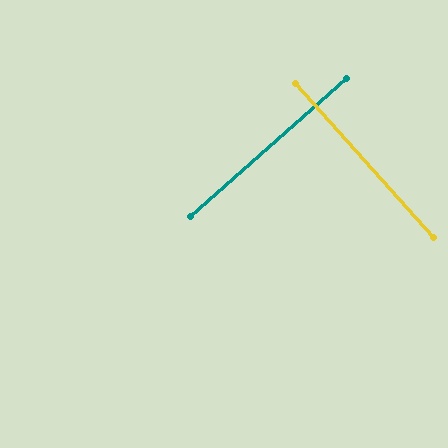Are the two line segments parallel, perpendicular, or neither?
Perpendicular — they meet at approximately 89°.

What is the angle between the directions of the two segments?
Approximately 89 degrees.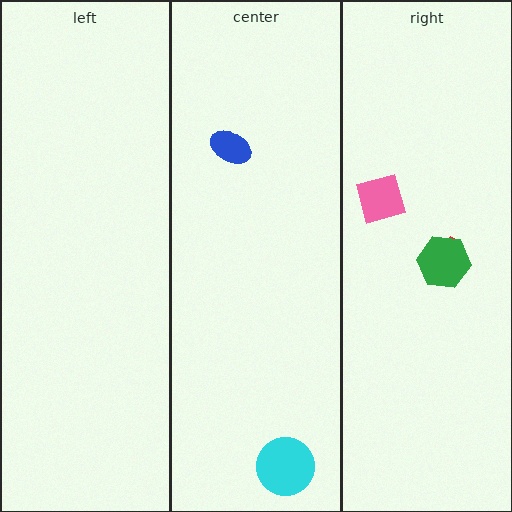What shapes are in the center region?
The blue ellipse, the cyan circle.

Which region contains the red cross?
The right region.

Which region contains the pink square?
The right region.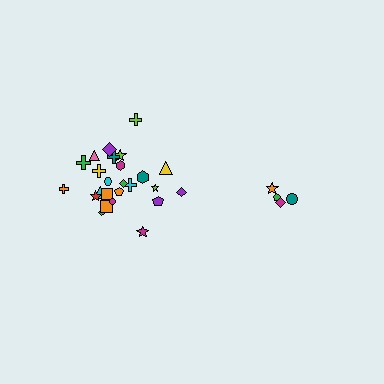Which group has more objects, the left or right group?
The left group.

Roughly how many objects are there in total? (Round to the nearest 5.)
Roughly 30 objects in total.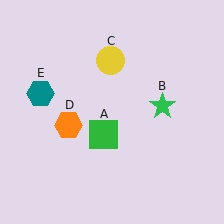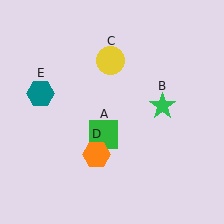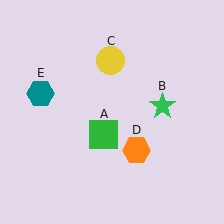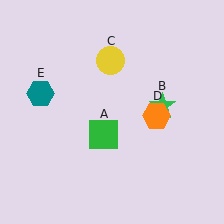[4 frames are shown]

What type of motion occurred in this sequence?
The orange hexagon (object D) rotated counterclockwise around the center of the scene.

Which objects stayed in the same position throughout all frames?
Green square (object A) and green star (object B) and yellow circle (object C) and teal hexagon (object E) remained stationary.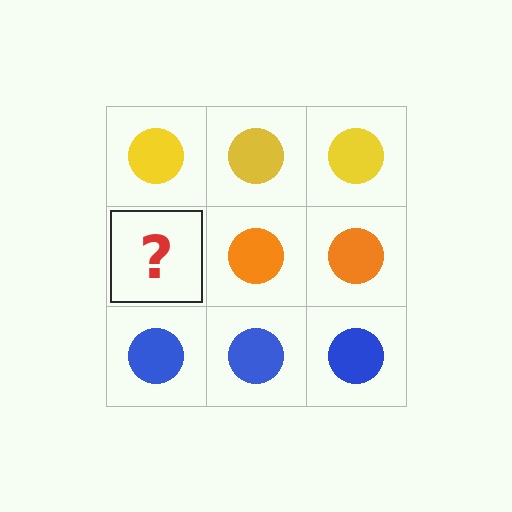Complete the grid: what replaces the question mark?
The question mark should be replaced with an orange circle.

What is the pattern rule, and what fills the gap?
The rule is that each row has a consistent color. The gap should be filled with an orange circle.